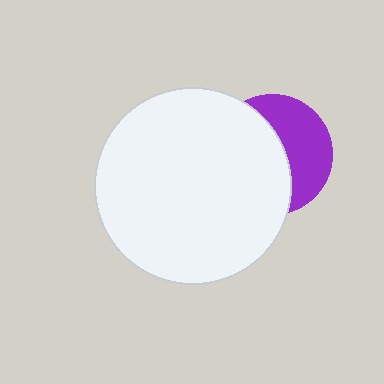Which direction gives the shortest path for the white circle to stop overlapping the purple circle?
Moving left gives the shortest separation.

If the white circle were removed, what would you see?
You would see the complete purple circle.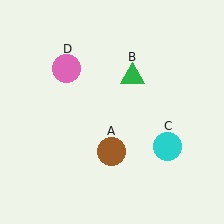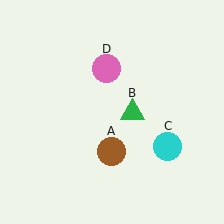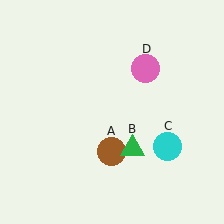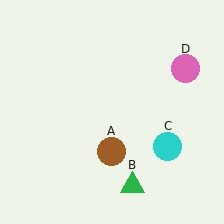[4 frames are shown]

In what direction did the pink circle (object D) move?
The pink circle (object D) moved right.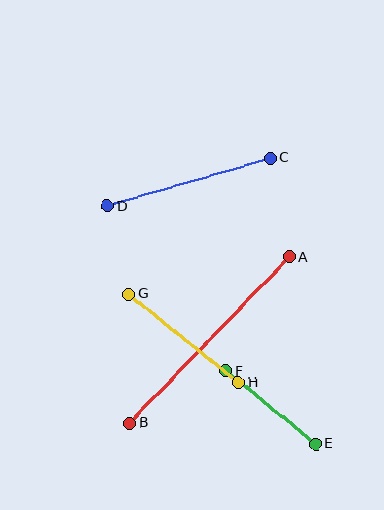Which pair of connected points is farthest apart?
Points A and B are farthest apart.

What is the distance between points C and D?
The distance is approximately 170 pixels.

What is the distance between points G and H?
The distance is approximately 141 pixels.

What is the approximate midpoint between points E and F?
The midpoint is at approximately (271, 407) pixels.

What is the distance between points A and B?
The distance is approximately 230 pixels.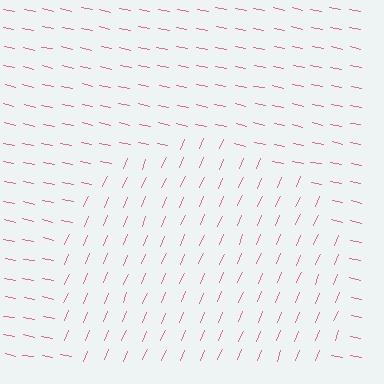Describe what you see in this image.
The image is filled with small pink line segments. A circle region in the image has lines oriented differently from the surrounding lines, creating a visible texture boundary.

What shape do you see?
I see a circle.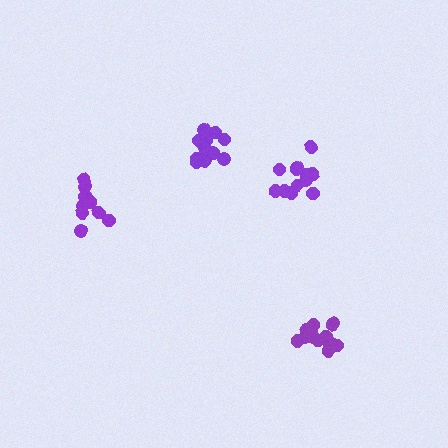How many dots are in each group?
Group 1: 12 dots, Group 2: 9 dots, Group 3: 15 dots, Group 4: 15 dots (51 total).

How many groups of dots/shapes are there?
There are 4 groups.